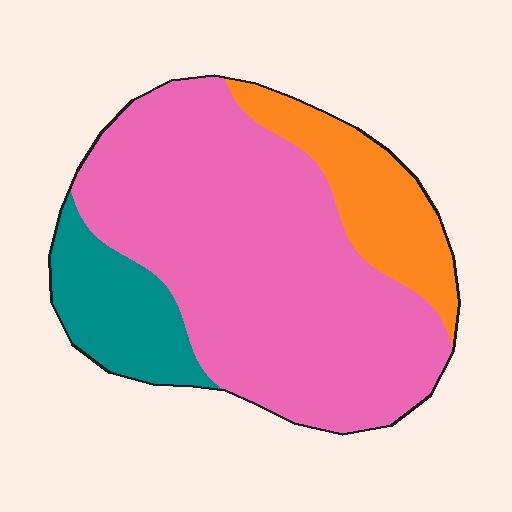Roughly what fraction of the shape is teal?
Teal covers about 15% of the shape.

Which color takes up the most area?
Pink, at roughly 70%.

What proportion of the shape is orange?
Orange takes up about one sixth (1/6) of the shape.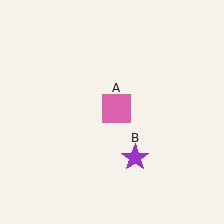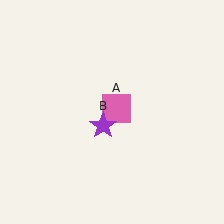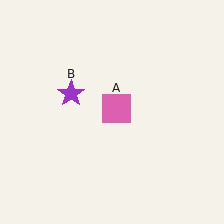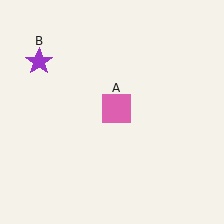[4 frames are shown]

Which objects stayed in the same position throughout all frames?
Pink square (object A) remained stationary.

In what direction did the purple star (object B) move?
The purple star (object B) moved up and to the left.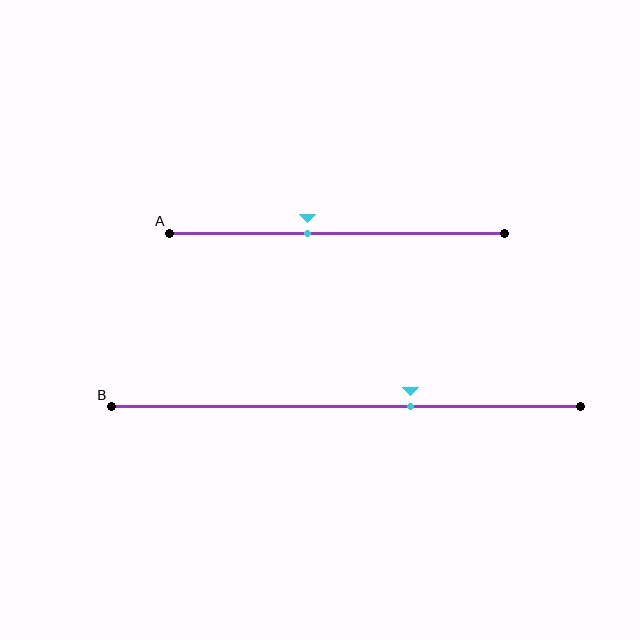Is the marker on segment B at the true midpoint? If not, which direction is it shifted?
No, the marker on segment B is shifted to the right by about 14% of the segment length.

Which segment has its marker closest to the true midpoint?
Segment A has its marker closest to the true midpoint.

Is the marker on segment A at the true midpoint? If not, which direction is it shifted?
No, the marker on segment A is shifted to the left by about 9% of the segment length.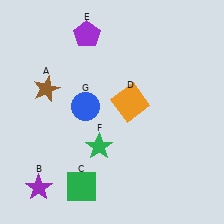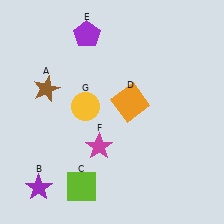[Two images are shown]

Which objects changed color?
C changed from green to lime. F changed from green to magenta. G changed from blue to yellow.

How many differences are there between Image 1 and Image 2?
There are 3 differences between the two images.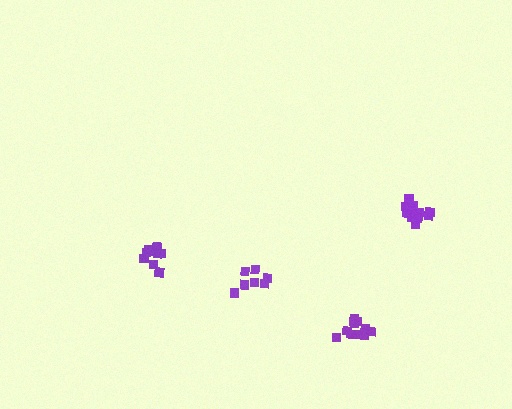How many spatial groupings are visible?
There are 4 spatial groupings.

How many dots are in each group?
Group 1: 9 dots, Group 2: 11 dots, Group 3: 7 dots, Group 4: 13 dots (40 total).